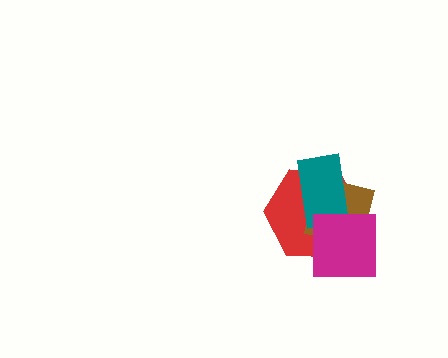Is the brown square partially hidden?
Yes, it is partially covered by another shape.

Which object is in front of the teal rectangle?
The magenta square is in front of the teal rectangle.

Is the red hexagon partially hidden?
Yes, it is partially covered by another shape.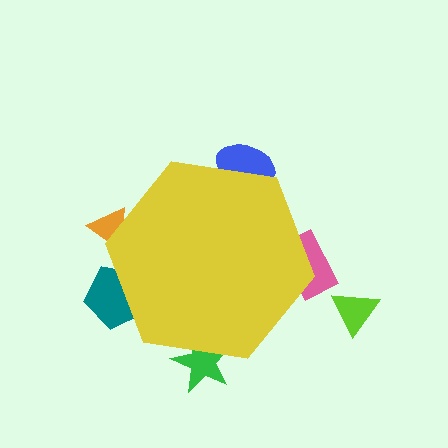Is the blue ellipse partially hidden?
Yes, the blue ellipse is partially hidden behind the yellow hexagon.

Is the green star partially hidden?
Yes, the green star is partially hidden behind the yellow hexagon.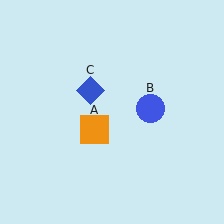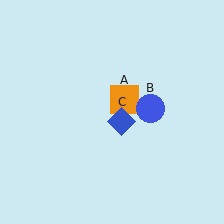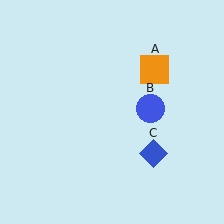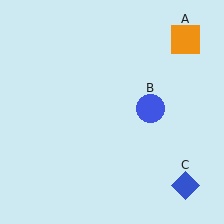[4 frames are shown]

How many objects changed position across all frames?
2 objects changed position: orange square (object A), blue diamond (object C).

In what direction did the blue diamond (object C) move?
The blue diamond (object C) moved down and to the right.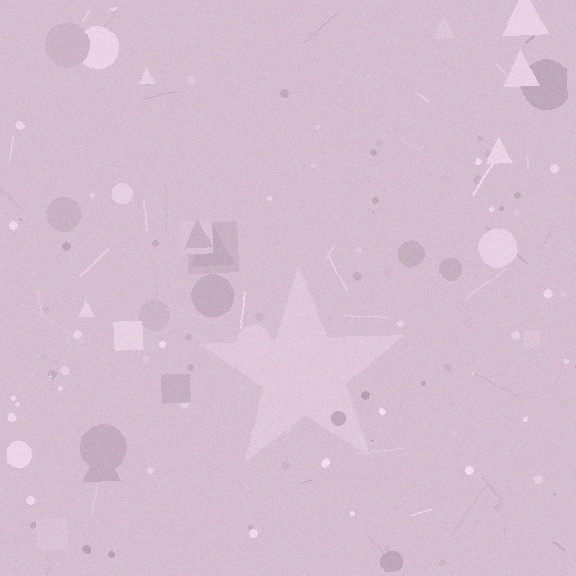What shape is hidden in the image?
A star is hidden in the image.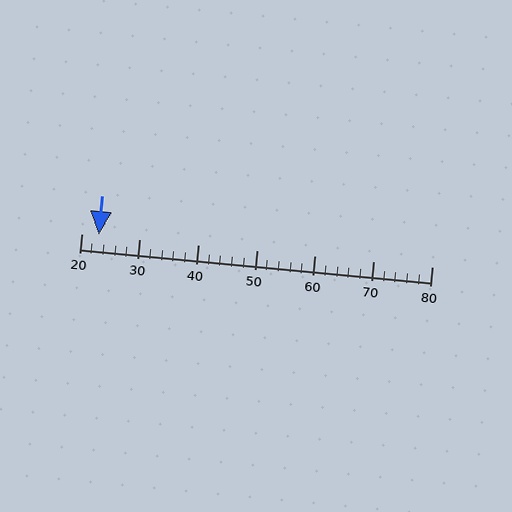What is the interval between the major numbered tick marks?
The major tick marks are spaced 10 units apart.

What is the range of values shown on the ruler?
The ruler shows values from 20 to 80.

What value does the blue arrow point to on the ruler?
The blue arrow points to approximately 23.